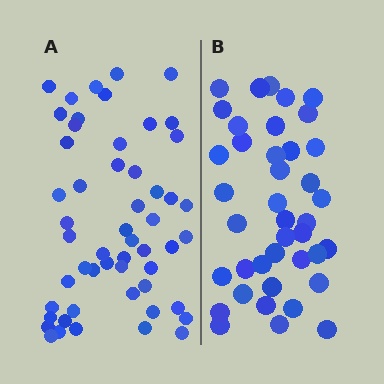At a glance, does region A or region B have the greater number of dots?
Region A (the left region) has more dots.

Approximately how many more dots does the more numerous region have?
Region A has approximately 15 more dots than region B.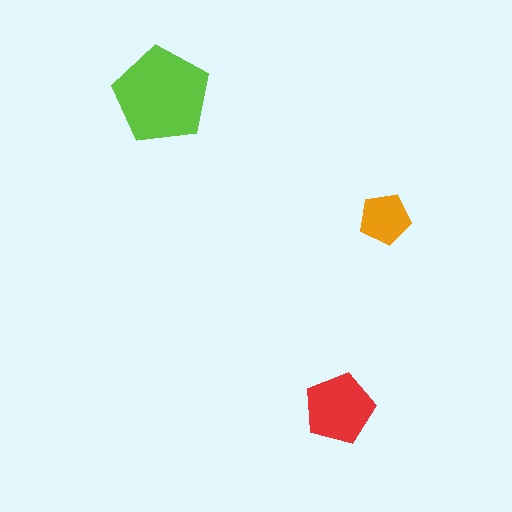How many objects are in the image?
There are 3 objects in the image.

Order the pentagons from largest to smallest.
the lime one, the red one, the orange one.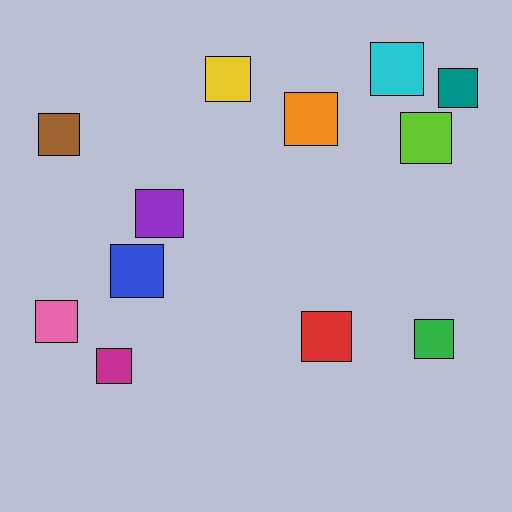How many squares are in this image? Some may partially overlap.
There are 12 squares.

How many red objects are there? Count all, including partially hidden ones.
There is 1 red object.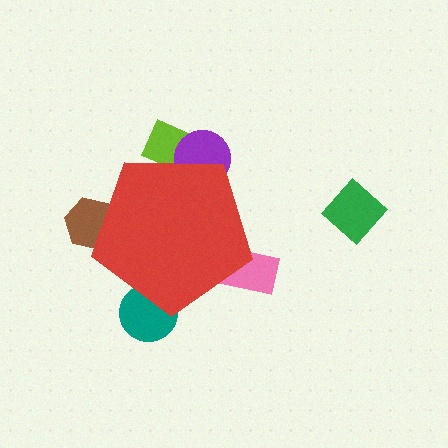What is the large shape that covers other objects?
A red pentagon.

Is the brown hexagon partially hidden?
Yes, the brown hexagon is partially hidden behind the red pentagon.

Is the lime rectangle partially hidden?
Yes, the lime rectangle is partially hidden behind the red pentagon.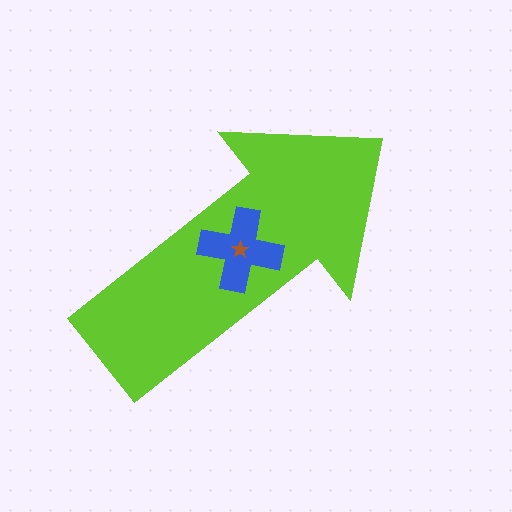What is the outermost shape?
The lime arrow.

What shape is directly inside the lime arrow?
The blue cross.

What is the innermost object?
The brown star.